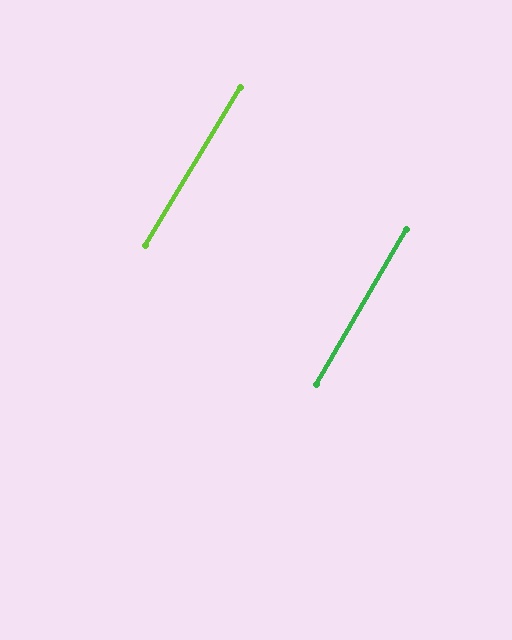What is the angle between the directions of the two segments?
Approximately 1 degree.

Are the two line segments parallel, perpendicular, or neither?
Parallel — their directions differ by only 0.8°.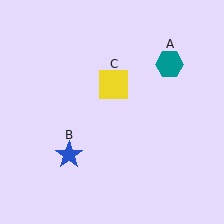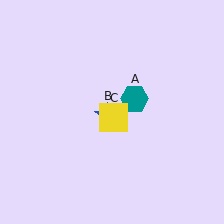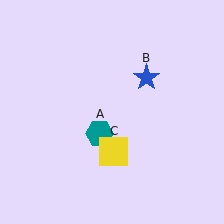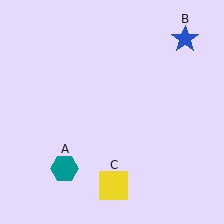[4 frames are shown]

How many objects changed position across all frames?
3 objects changed position: teal hexagon (object A), blue star (object B), yellow square (object C).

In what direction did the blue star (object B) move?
The blue star (object B) moved up and to the right.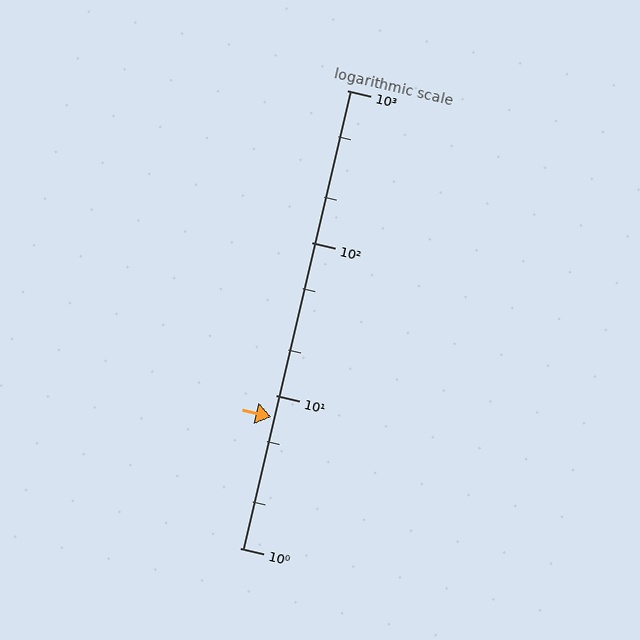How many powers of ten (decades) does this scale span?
The scale spans 3 decades, from 1 to 1000.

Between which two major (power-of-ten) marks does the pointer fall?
The pointer is between 1 and 10.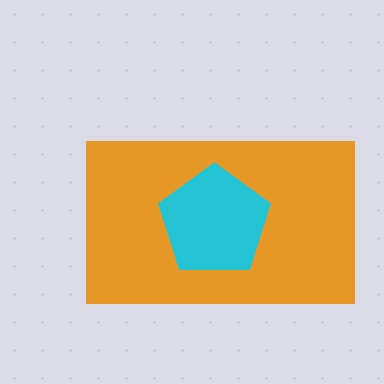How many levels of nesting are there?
2.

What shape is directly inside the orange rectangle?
The cyan pentagon.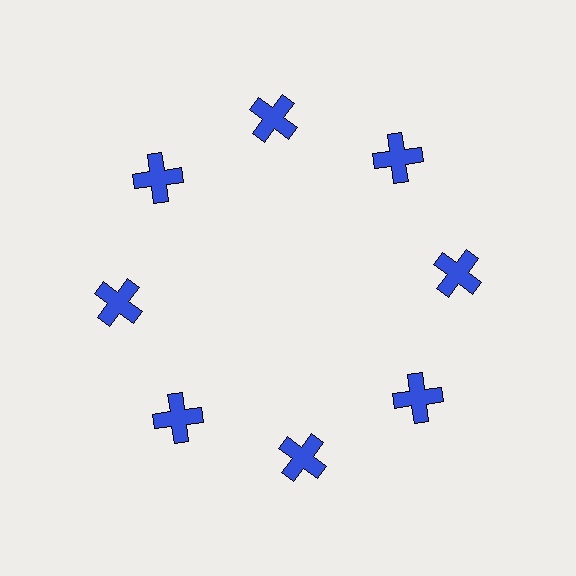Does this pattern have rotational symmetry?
Yes, this pattern has 8-fold rotational symmetry. It looks the same after rotating 45 degrees around the center.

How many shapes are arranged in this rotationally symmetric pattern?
There are 8 shapes, arranged in 8 groups of 1.